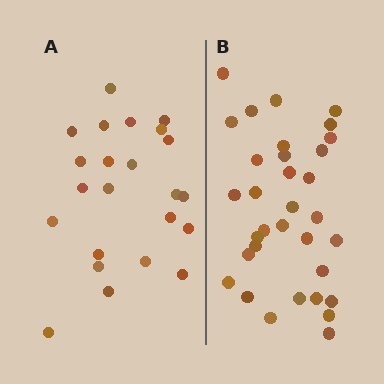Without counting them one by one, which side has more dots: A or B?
Region B (the right region) has more dots.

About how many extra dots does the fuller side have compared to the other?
Region B has roughly 10 or so more dots than region A.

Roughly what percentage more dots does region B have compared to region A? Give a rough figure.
About 45% more.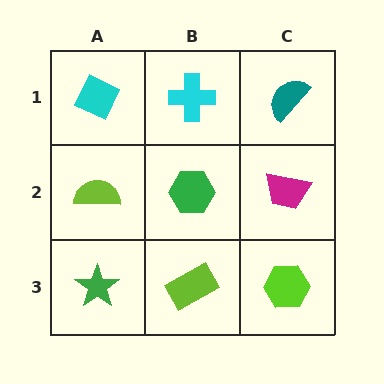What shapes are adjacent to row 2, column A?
A cyan diamond (row 1, column A), a green star (row 3, column A), a green hexagon (row 2, column B).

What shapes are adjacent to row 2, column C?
A teal semicircle (row 1, column C), a lime hexagon (row 3, column C), a green hexagon (row 2, column B).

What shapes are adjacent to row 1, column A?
A lime semicircle (row 2, column A), a cyan cross (row 1, column B).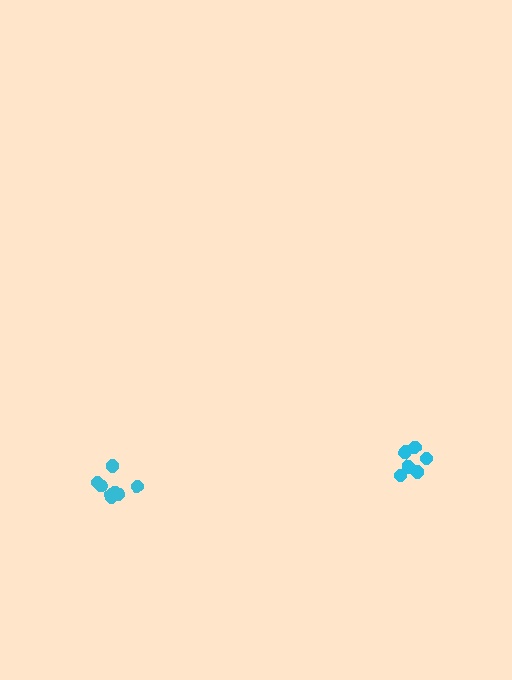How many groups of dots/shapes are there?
There are 2 groups.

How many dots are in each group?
Group 1: 8 dots, Group 2: 6 dots (14 total).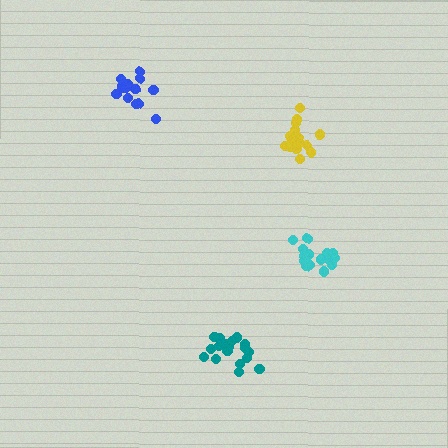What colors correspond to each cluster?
The clusters are colored: teal, cyan, yellow, blue.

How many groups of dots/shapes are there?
There are 4 groups.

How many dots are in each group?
Group 1: 19 dots, Group 2: 15 dots, Group 3: 16 dots, Group 4: 14 dots (64 total).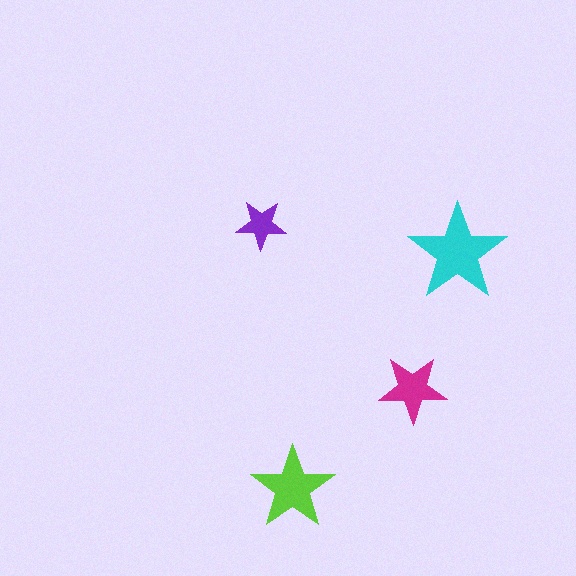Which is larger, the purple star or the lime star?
The lime one.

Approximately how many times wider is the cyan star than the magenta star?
About 1.5 times wider.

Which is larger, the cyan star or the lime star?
The cyan one.